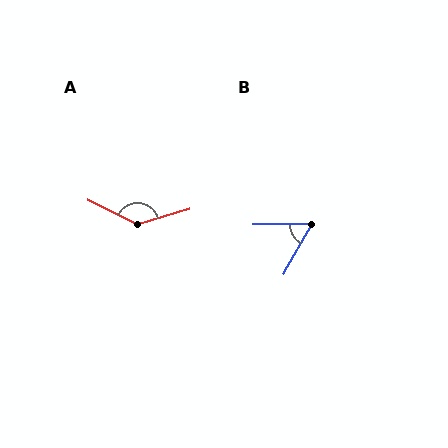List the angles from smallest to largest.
B (60°), A (137°).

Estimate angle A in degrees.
Approximately 137 degrees.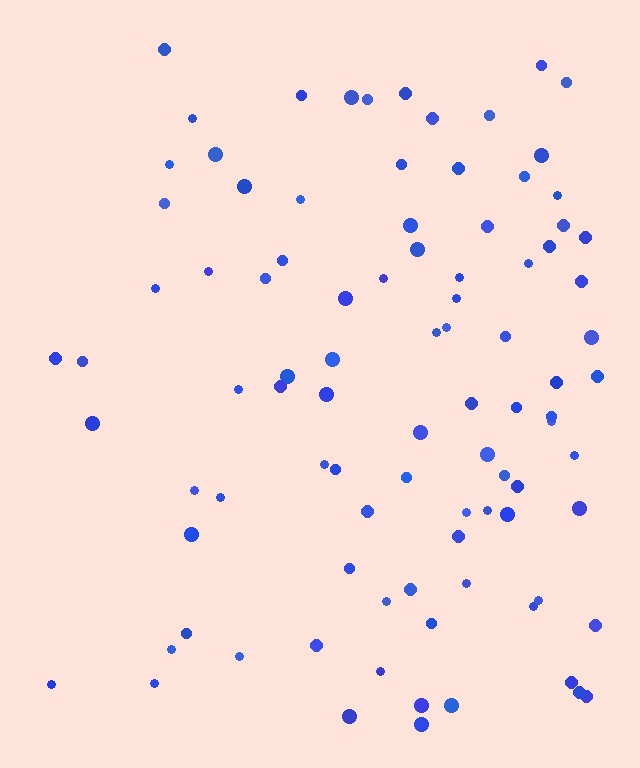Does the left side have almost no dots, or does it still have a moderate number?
Still a moderate number, just noticeably fewer than the right.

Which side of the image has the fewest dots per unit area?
The left.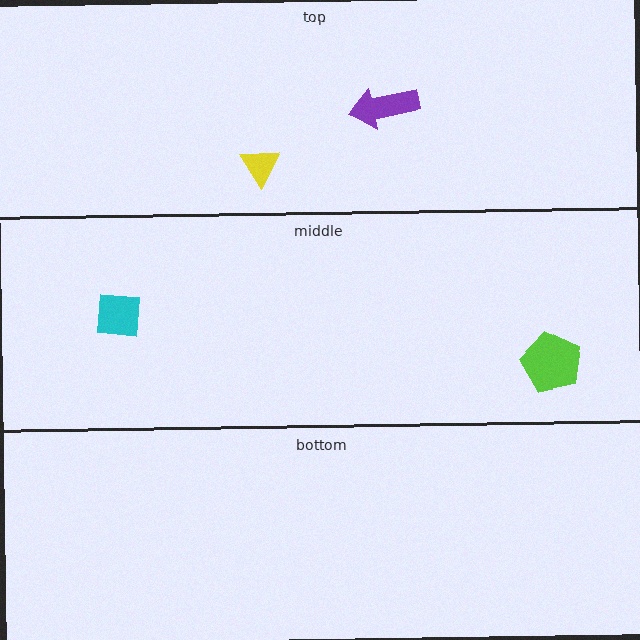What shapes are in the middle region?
The lime pentagon, the cyan square.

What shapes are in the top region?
The purple arrow, the yellow triangle.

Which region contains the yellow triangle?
The top region.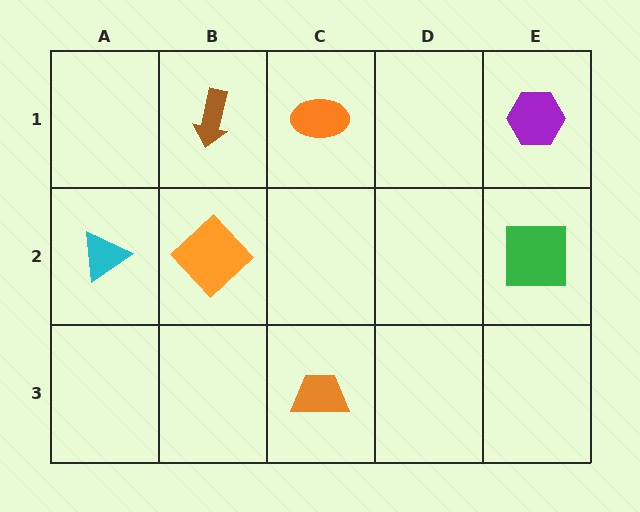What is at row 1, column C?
An orange ellipse.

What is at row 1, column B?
A brown arrow.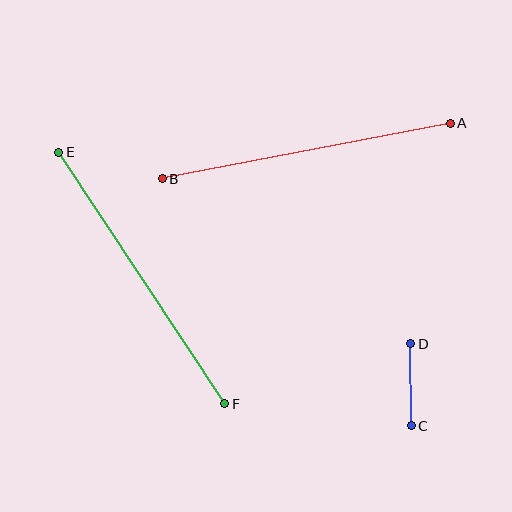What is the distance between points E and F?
The distance is approximately 301 pixels.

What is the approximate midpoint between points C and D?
The midpoint is at approximately (411, 385) pixels.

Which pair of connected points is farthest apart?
Points E and F are farthest apart.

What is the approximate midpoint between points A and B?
The midpoint is at approximately (306, 151) pixels.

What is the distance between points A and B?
The distance is approximately 294 pixels.